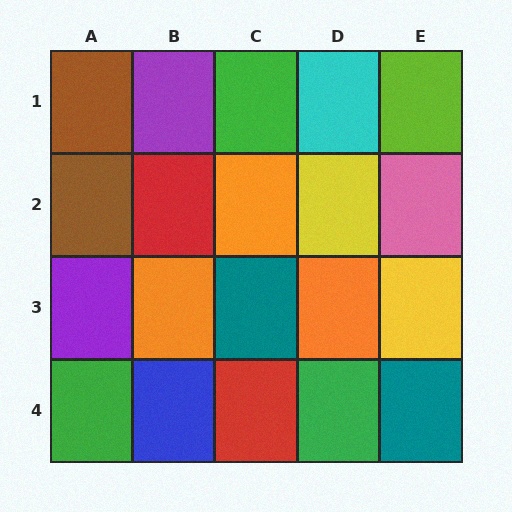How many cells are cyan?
1 cell is cyan.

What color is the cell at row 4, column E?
Teal.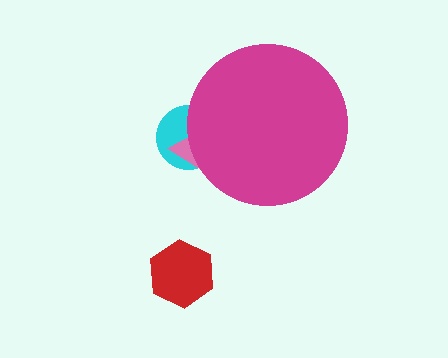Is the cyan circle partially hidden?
Yes, the cyan circle is partially hidden behind the magenta circle.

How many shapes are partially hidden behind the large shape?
2 shapes are partially hidden.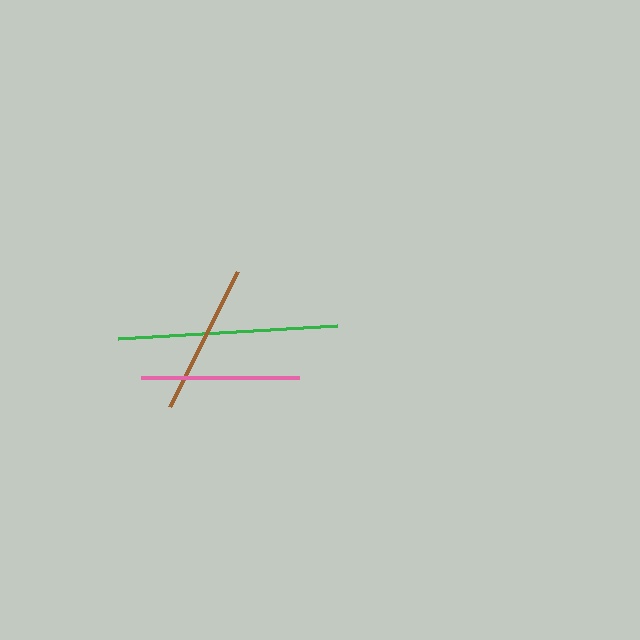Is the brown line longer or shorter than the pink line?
The pink line is longer than the brown line.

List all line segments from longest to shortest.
From longest to shortest: green, pink, brown.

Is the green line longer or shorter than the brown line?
The green line is longer than the brown line.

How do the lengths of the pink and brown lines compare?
The pink and brown lines are approximately the same length.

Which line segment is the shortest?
The brown line is the shortest at approximately 151 pixels.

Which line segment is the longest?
The green line is the longest at approximately 219 pixels.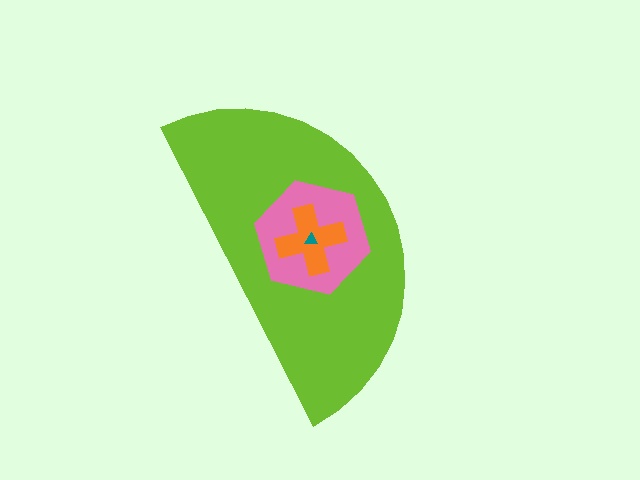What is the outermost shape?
The lime semicircle.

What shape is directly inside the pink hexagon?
The orange cross.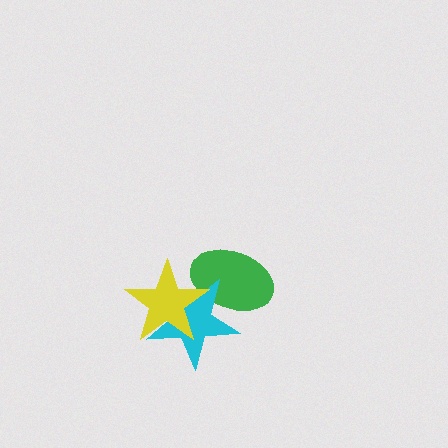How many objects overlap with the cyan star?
2 objects overlap with the cyan star.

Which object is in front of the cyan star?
The yellow star is in front of the cyan star.